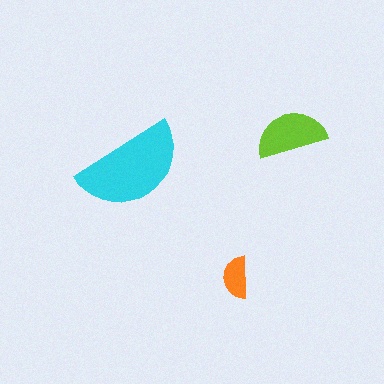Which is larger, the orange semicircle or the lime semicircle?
The lime one.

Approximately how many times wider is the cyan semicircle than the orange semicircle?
About 2.5 times wider.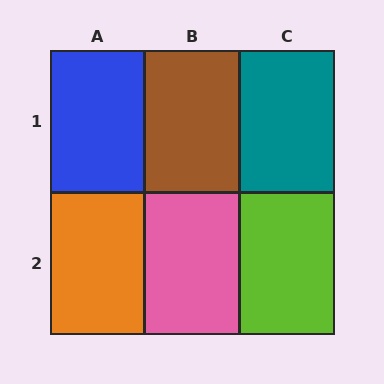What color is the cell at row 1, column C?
Teal.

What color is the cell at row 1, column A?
Blue.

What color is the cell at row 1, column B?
Brown.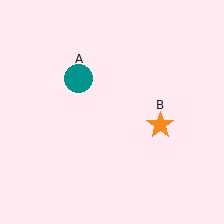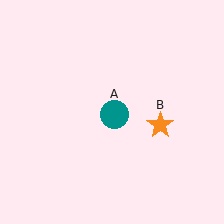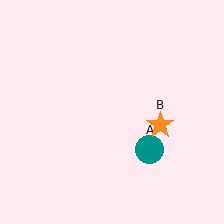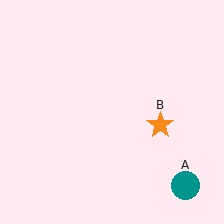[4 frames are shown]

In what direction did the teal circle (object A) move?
The teal circle (object A) moved down and to the right.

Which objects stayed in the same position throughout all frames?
Orange star (object B) remained stationary.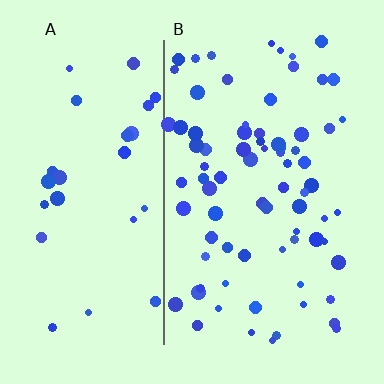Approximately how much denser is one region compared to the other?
Approximately 2.6× — region B over region A.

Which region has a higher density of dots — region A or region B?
B (the right).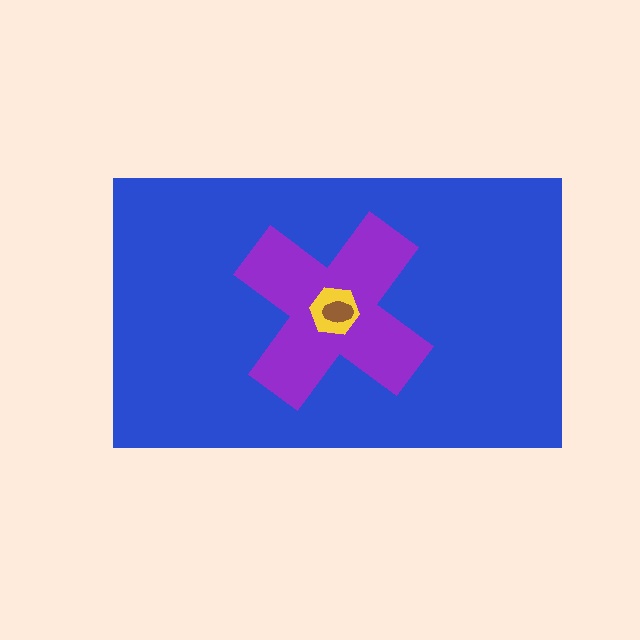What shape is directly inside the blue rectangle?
The purple cross.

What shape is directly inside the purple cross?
The yellow hexagon.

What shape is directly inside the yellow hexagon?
The brown ellipse.